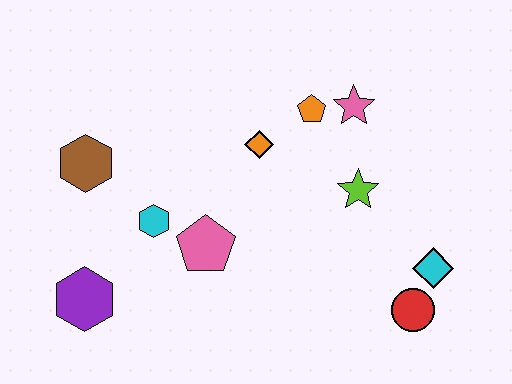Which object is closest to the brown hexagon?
The cyan hexagon is closest to the brown hexagon.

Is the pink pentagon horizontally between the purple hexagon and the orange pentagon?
Yes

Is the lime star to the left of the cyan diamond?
Yes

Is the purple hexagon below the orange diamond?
Yes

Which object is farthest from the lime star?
The purple hexagon is farthest from the lime star.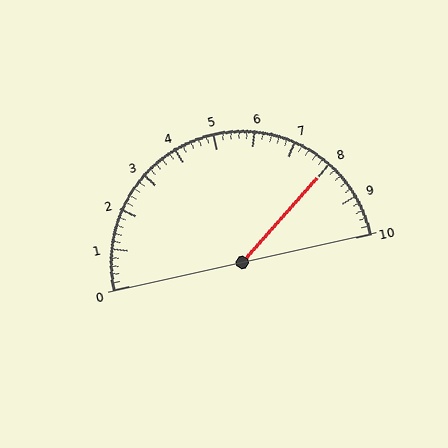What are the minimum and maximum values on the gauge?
The gauge ranges from 0 to 10.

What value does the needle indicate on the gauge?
The needle indicates approximately 8.0.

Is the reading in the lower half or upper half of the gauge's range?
The reading is in the upper half of the range (0 to 10).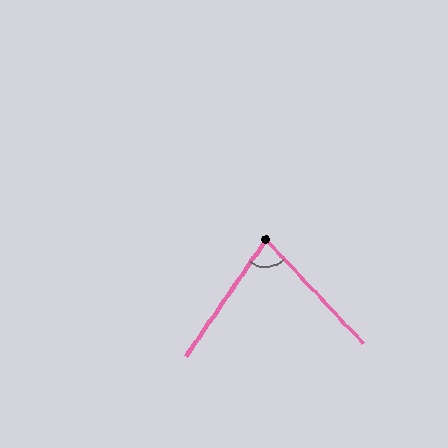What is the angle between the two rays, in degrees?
Approximately 78 degrees.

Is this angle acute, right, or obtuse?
It is acute.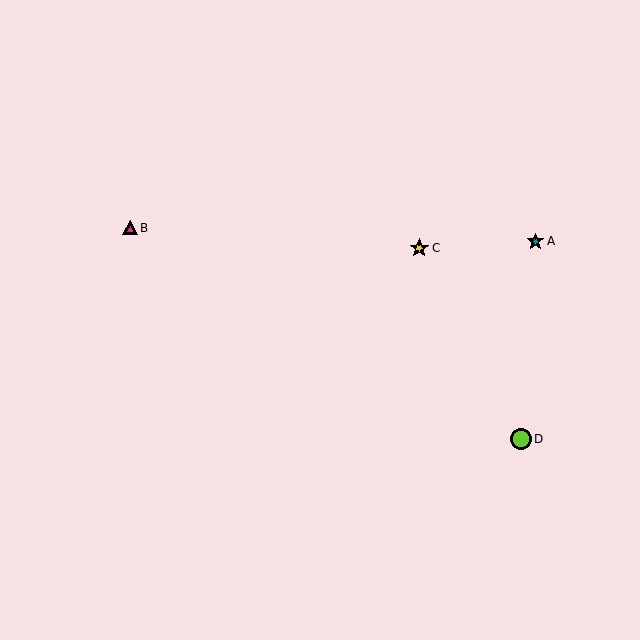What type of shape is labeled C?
Shape C is a yellow star.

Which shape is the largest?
The lime circle (labeled D) is the largest.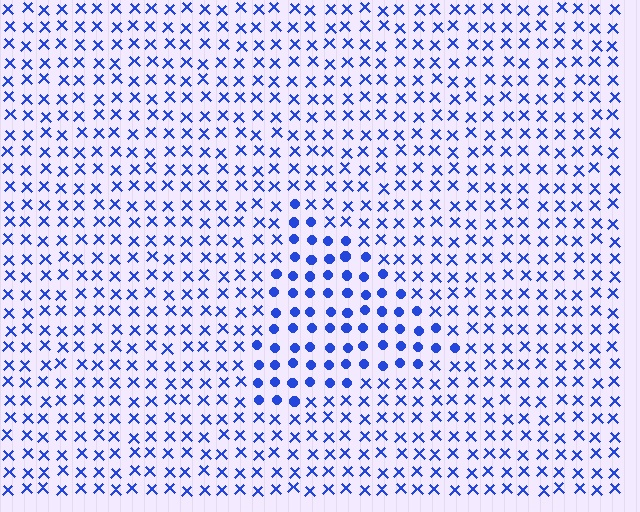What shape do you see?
I see a triangle.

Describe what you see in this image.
The image is filled with small blue elements arranged in a uniform grid. A triangle-shaped region contains circles, while the surrounding area contains X marks. The boundary is defined purely by the change in element shape.